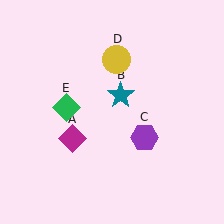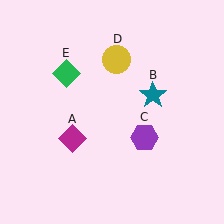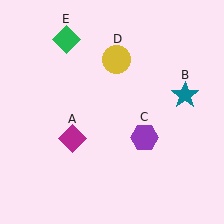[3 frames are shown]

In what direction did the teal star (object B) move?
The teal star (object B) moved right.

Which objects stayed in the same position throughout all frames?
Magenta diamond (object A) and purple hexagon (object C) and yellow circle (object D) remained stationary.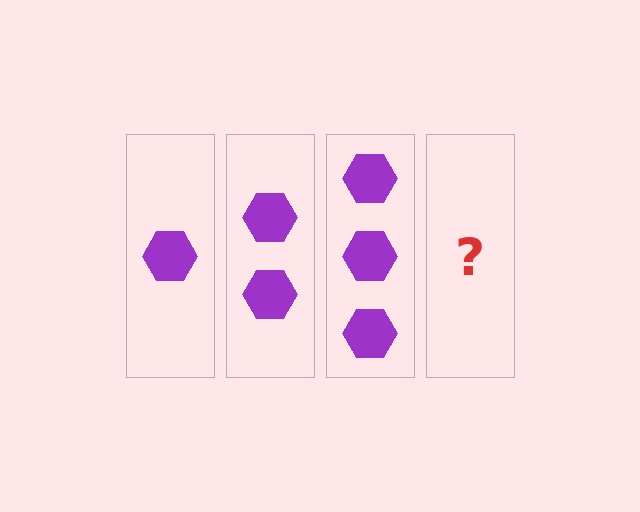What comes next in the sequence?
The next element should be 4 hexagons.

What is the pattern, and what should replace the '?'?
The pattern is that each step adds one more hexagon. The '?' should be 4 hexagons.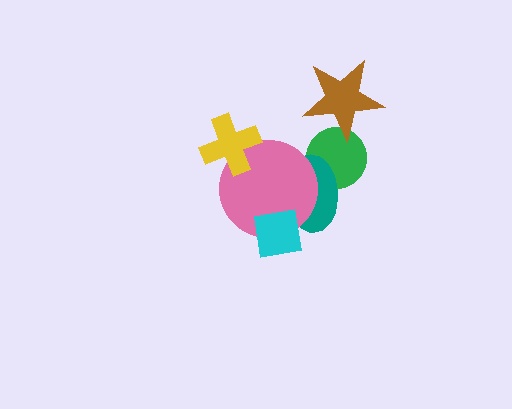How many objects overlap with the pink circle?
3 objects overlap with the pink circle.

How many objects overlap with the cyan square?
2 objects overlap with the cyan square.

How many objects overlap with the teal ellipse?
3 objects overlap with the teal ellipse.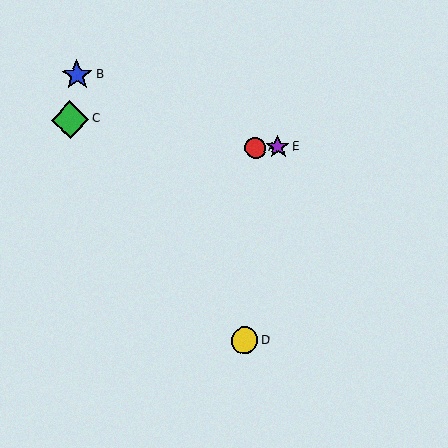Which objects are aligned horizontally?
Objects A, E are aligned horizontally.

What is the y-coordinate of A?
Object A is at y≈148.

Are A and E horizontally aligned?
Yes, both are at y≈148.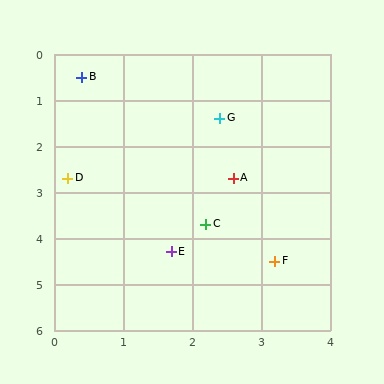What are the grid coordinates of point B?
Point B is at approximately (0.4, 0.5).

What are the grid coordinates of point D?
Point D is at approximately (0.2, 2.7).